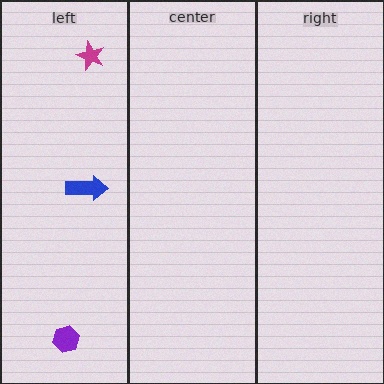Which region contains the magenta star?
The left region.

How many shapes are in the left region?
3.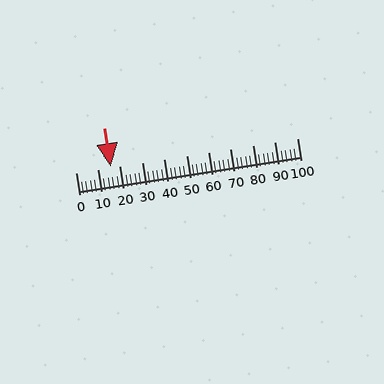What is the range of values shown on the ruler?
The ruler shows values from 0 to 100.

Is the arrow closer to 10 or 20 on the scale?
The arrow is closer to 20.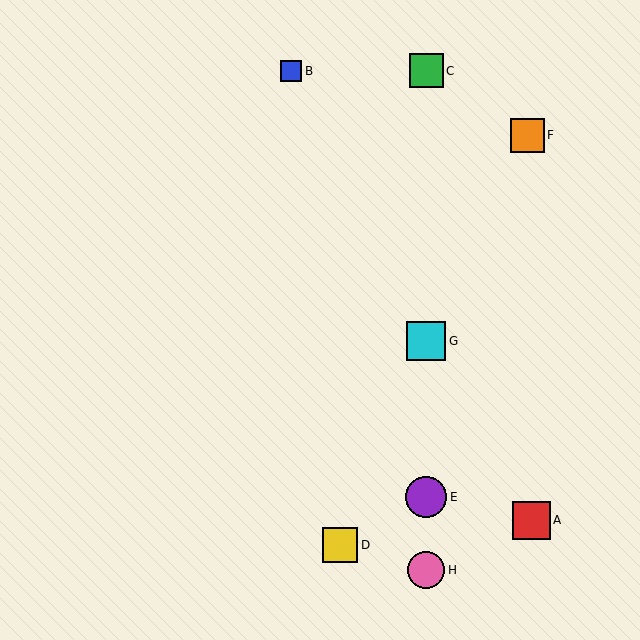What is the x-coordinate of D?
Object D is at x≈340.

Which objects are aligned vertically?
Objects C, E, G, H are aligned vertically.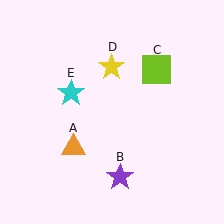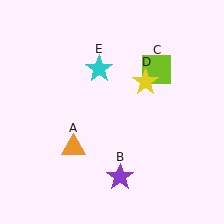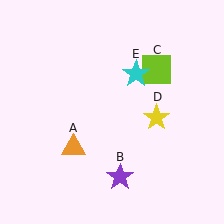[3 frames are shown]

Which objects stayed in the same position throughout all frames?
Orange triangle (object A) and purple star (object B) and lime square (object C) remained stationary.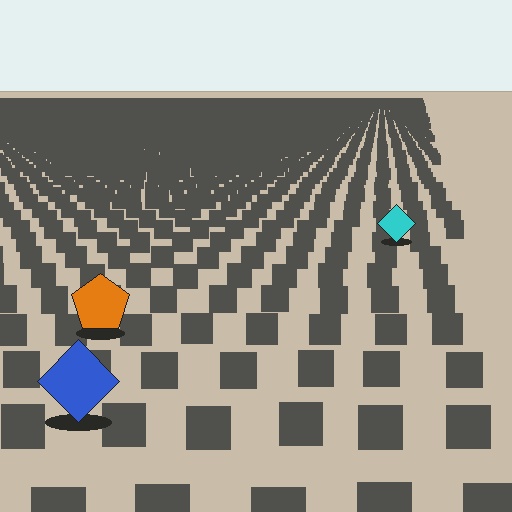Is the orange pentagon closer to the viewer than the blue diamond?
No. The blue diamond is closer — you can tell from the texture gradient: the ground texture is coarser near it.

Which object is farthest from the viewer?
The cyan diamond is farthest from the viewer. It appears smaller and the ground texture around it is denser.